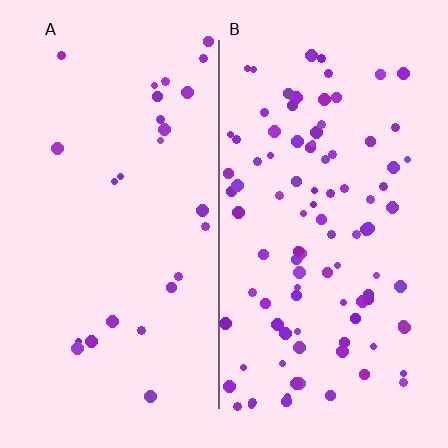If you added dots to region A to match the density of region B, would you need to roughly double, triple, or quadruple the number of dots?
Approximately quadruple.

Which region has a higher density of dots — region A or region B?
B (the right).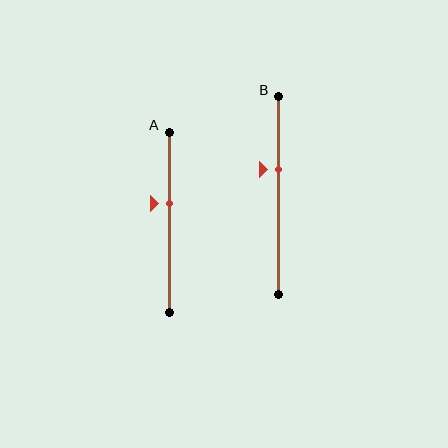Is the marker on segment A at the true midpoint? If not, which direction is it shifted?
No, the marker on segment A is shifted upward by about 11% of the segment length.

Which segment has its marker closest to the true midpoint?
Segment A has its marker closest to the true midpoint.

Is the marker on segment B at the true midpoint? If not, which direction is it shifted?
No, the marker on segment B is shifted upward by about 13% of the segment length.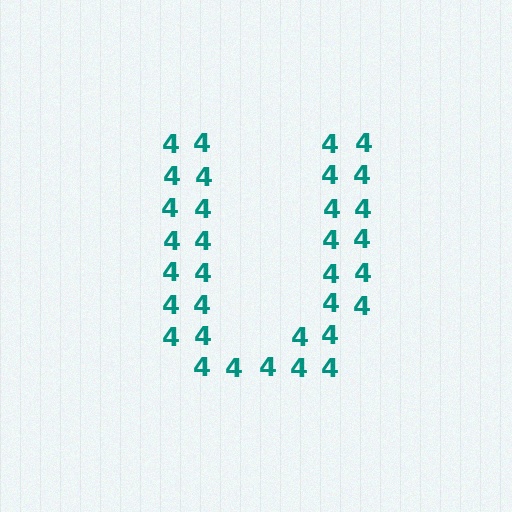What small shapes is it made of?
It is made of small digit 4's.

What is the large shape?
The large shape is the letter U.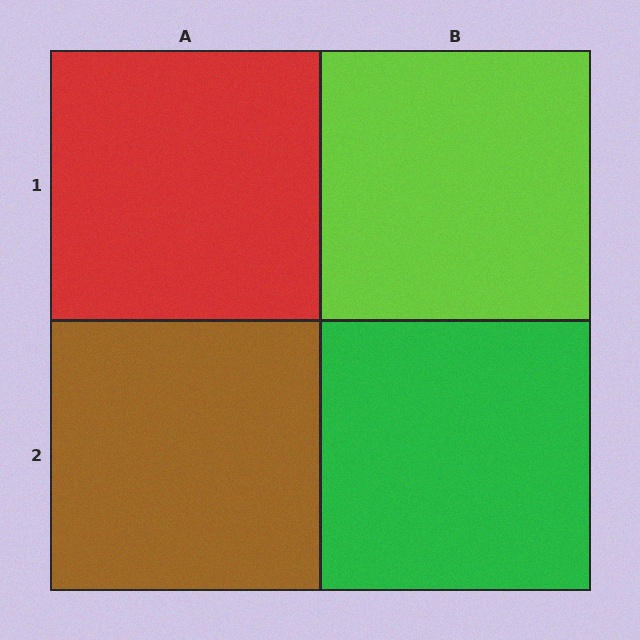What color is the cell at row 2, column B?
Green.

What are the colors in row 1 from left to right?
Red, lime.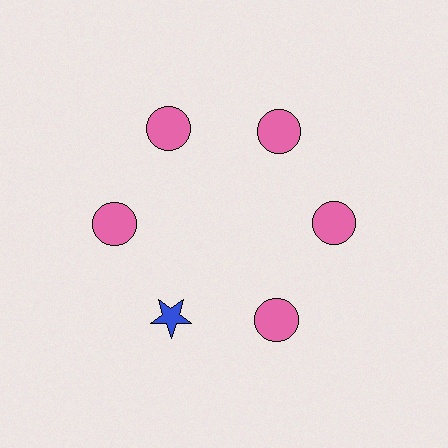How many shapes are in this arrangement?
There are 6 shapes arranged in a ring pattern.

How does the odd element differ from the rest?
It differs in both color (blue instead of pink) and shape (star instead of circle).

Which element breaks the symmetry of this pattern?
The blue star at roughly the 7 o'clock position breaks the symmetry. All other shapes are pink circles.